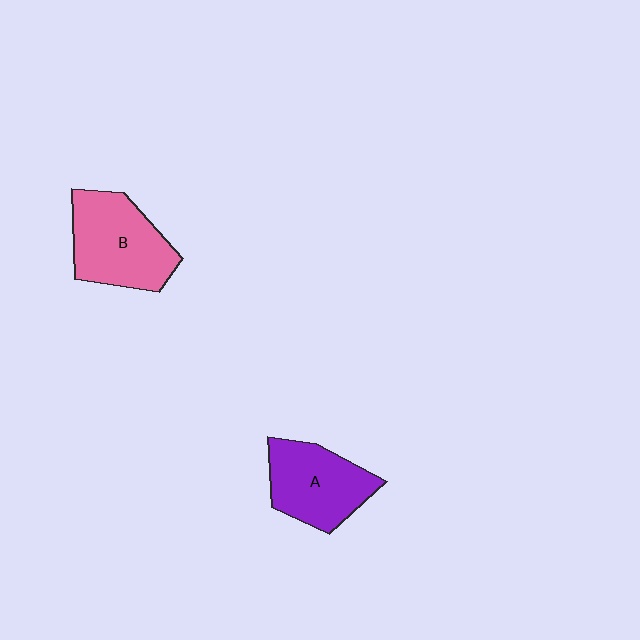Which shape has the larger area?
Shape B (pink).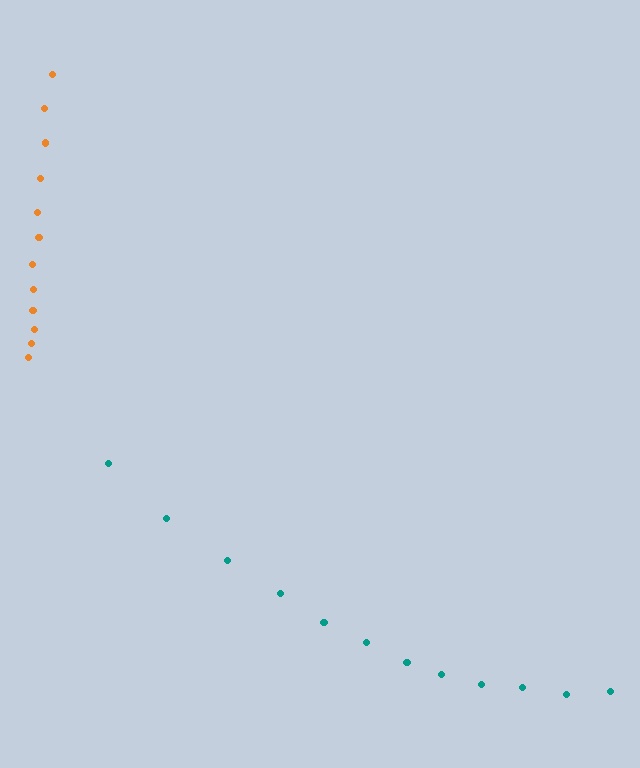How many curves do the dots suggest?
There are 2 distinct paths.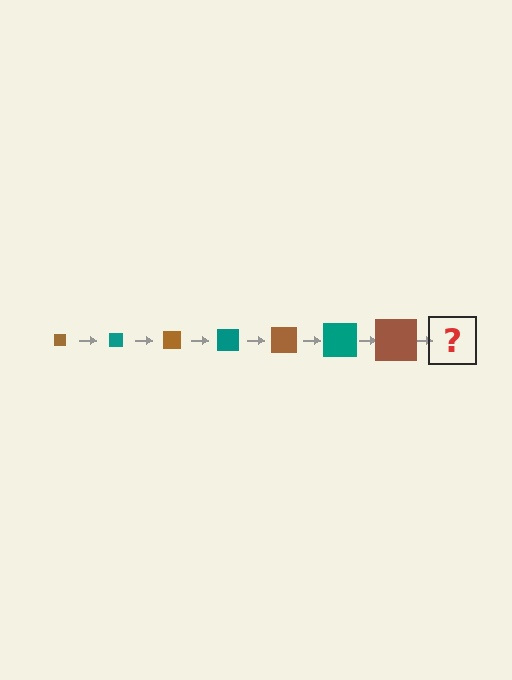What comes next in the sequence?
The next element should be a teal square, larger than the previous one.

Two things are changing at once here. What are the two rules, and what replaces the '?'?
The two rules are that the square grows larger each step and the color cycles through brown and teal. The '?' should be a teal square, larger than the previous one.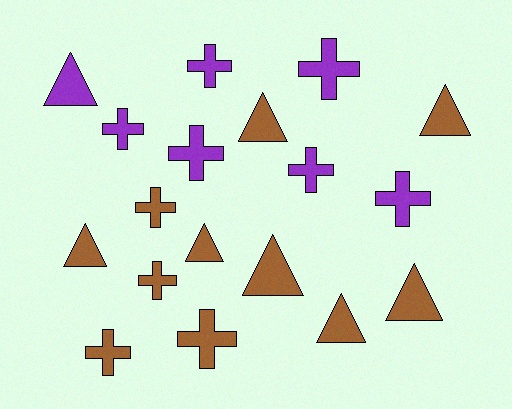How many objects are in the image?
There are 18 objects.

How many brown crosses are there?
There are 4 brown crosses.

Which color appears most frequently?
Brown, with 11 objects.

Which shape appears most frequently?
Cross, with 10 objects.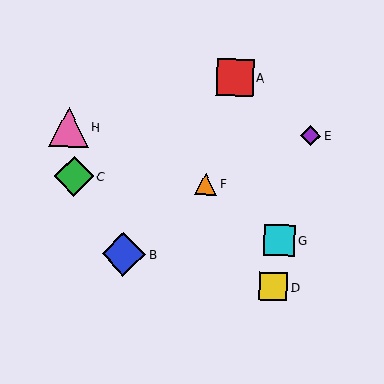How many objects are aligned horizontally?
2 objects (E, H) are aligned horizontally.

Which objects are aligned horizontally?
Objects E, H are aligned horizontally.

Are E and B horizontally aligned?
No, E is at y≈135 and B is at y≈254.